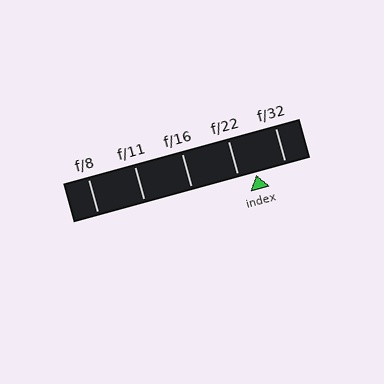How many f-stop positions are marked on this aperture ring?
There are 5 f-stop positions marked.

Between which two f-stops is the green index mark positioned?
The index mark is between f/22 and f/32.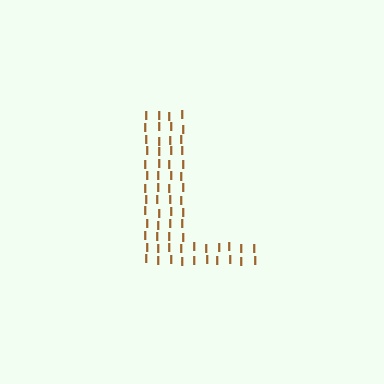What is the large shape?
The large shape is the letter L.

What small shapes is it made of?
It is made of small letter I's.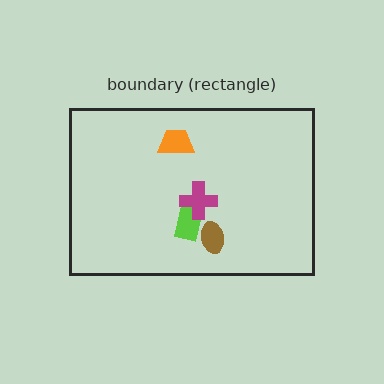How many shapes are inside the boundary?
4 inside, 0 outside.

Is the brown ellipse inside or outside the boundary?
Inside.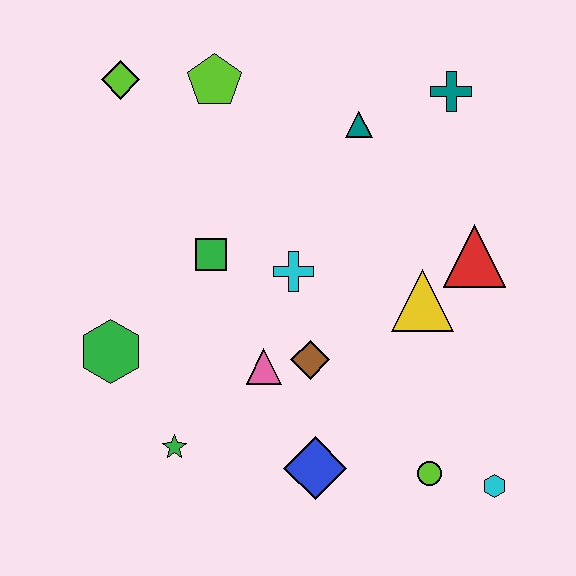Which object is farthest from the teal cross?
The green star is farthest from the teal cross.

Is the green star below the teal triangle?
Yes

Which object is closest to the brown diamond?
The pink triangle is closest to the brown diamond.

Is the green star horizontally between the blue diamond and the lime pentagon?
No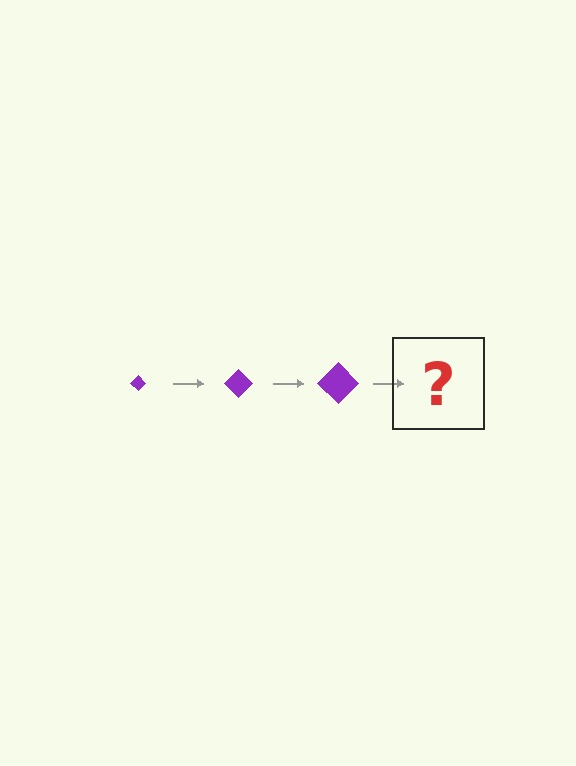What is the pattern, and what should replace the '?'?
The pattern is that the diamond gets progressively larger each step. The '?' should be a purple diamond, larger than the previous one.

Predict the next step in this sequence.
The next step is a purple diamond, larger than the previous one.